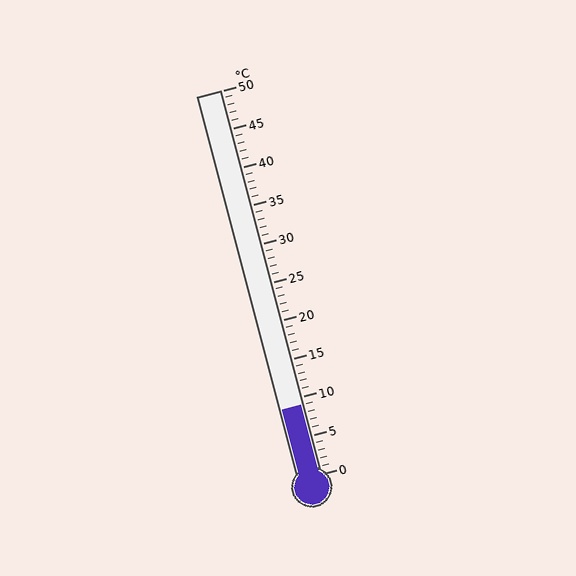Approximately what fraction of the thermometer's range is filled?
The thermometer is filled to approximately 20% of its range.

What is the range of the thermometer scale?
The thermometer scale ranges from 0°C to 50°C.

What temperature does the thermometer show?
The thermometer shows approximately 9°C.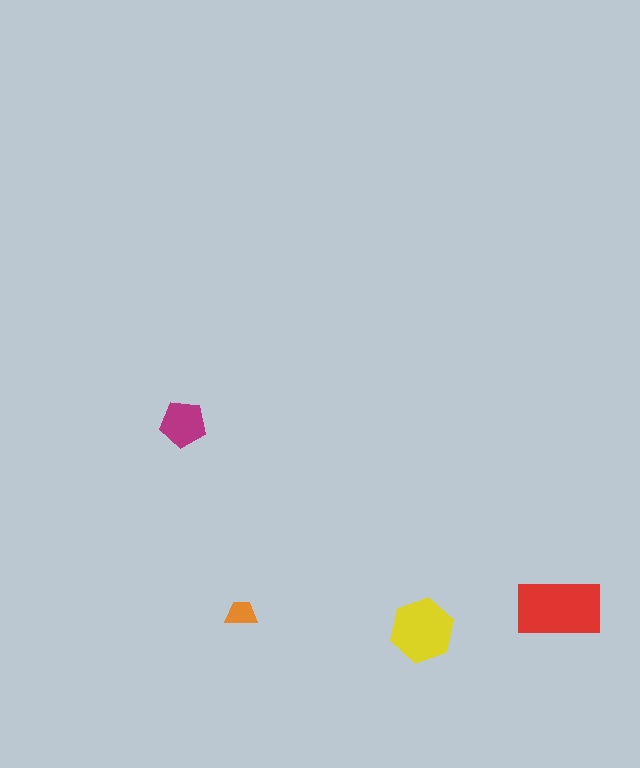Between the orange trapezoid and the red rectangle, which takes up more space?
The red rectangle.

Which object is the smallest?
The orange trapezoid.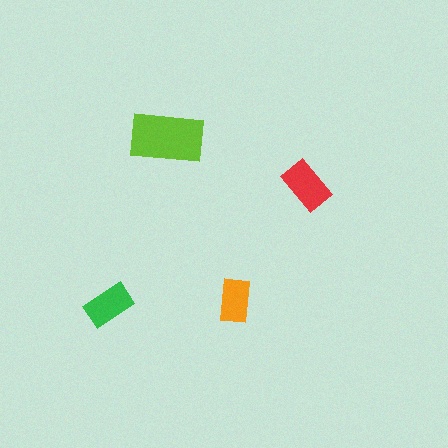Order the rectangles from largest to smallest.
the lime one, the red one, the green one, the orange one.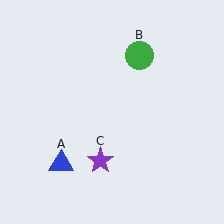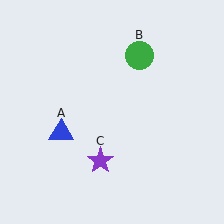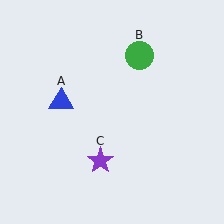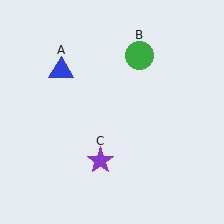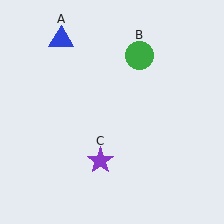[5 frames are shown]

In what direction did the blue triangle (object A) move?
The blue triangle (object A) moved up.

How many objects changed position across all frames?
1 object changed position: blue triangle (object A).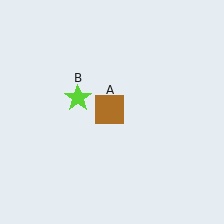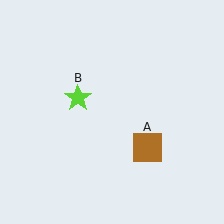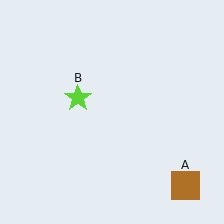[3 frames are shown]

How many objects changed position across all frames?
1 object changed position: brown square (object A).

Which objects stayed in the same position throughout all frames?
Lime star (object B) remained stationary.